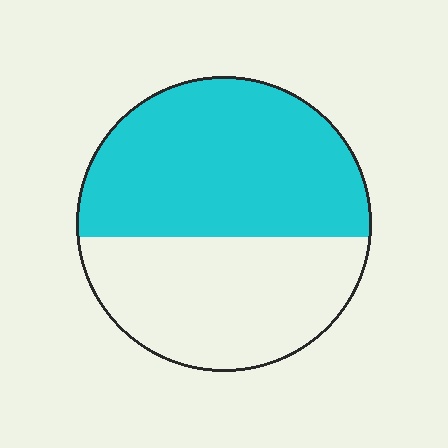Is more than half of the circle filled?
Yes.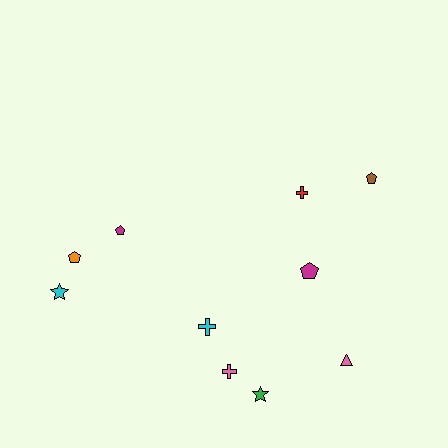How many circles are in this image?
There are no circles.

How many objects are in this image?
There are 10 objects.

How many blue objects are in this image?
There are no blue objects.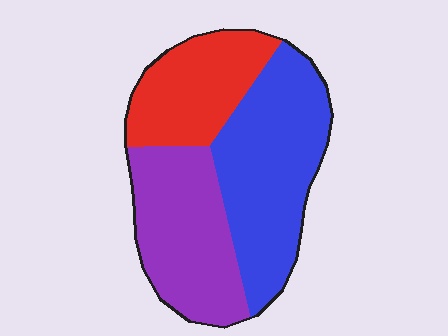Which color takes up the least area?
Red, at roughly 25%.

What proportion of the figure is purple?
Purple covers around 35% of the figure.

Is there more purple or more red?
Purple.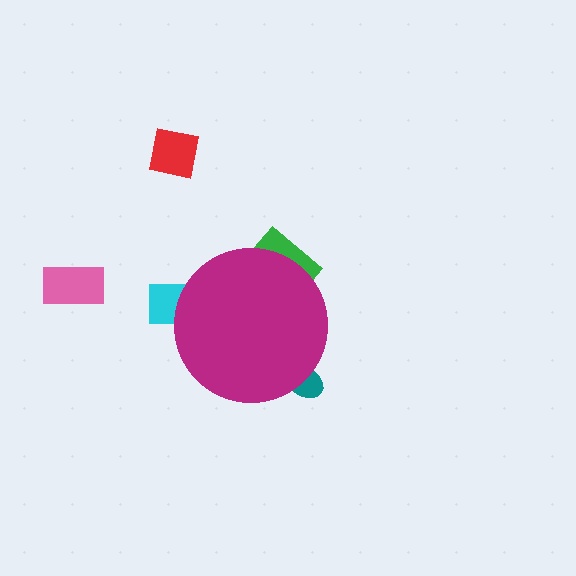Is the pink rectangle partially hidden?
No, the pink rectangle is fully visible.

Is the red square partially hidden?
No, the red square is fully visible.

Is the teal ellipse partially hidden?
Yes, the teal ellipse is partially hidden behind the magenta circle.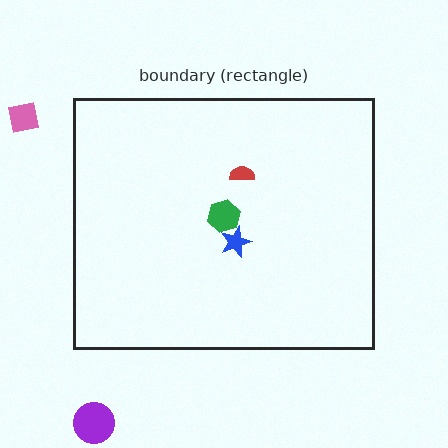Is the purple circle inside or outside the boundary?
Outside.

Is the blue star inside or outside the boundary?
Inside.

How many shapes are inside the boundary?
3 inside, 2 outside.